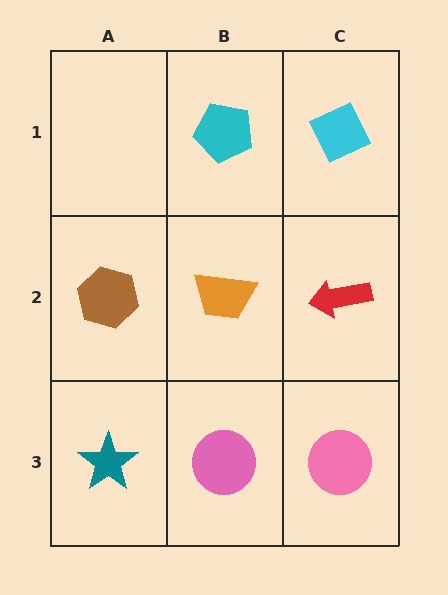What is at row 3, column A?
A teal star.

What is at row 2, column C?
A red arrow.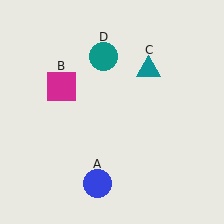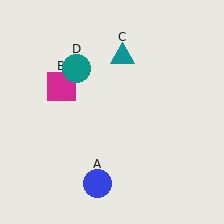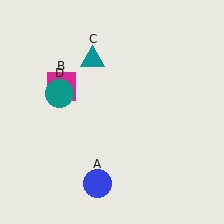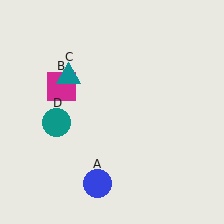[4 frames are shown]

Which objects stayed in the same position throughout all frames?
Blue circle (object A) and magenta square (object B) remained stationary.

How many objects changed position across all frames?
2 objects changed position: teal triangle (object C), teal circle (object D).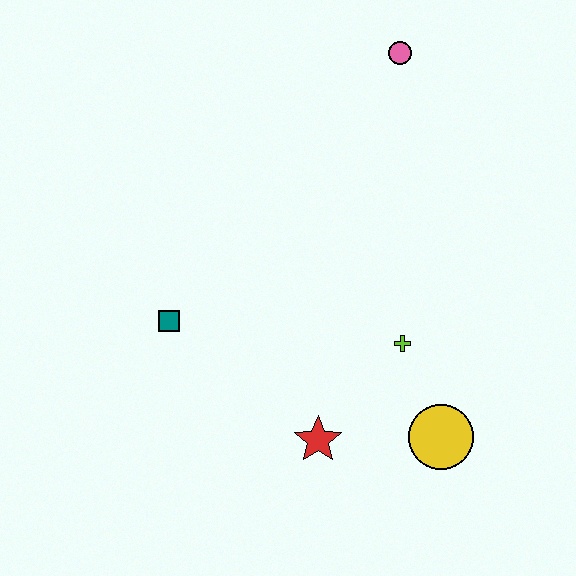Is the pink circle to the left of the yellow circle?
Yes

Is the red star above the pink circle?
No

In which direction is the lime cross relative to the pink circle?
The lime cross is below the pink circle.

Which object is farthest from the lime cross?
The pink circle is farthest from the lime cross.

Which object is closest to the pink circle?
The lime cross is closest to the pink circle.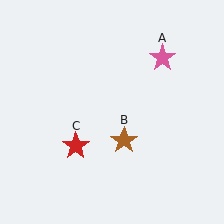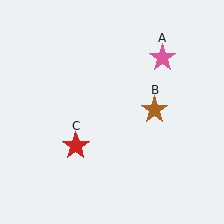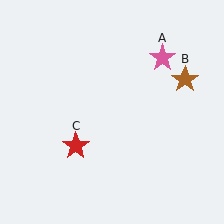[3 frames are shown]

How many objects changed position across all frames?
1 object changed position: brown star (object B).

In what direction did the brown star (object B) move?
The brown star (object B) moved up and to the right.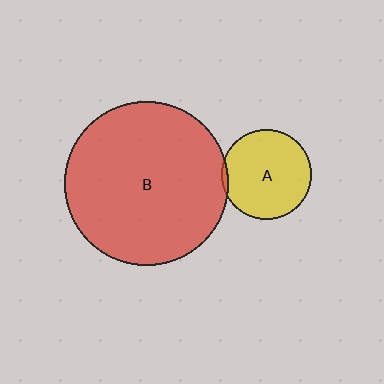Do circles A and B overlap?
Yes.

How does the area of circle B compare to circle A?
Approximately 3.3 times.